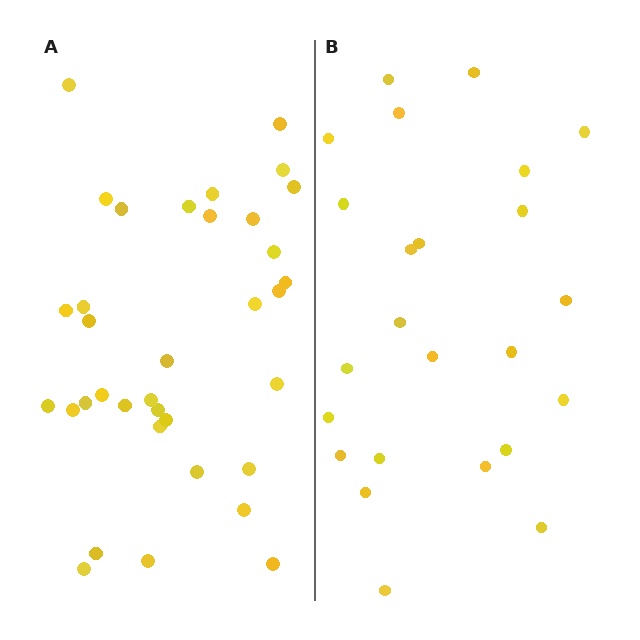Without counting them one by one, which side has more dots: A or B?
Region A (the left region) has more dots.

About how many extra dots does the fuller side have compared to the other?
Region A has roughly 12 or so more dots than region B.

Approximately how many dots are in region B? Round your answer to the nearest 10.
About 20 dots. (The exact count is 24, which rounds to 20.)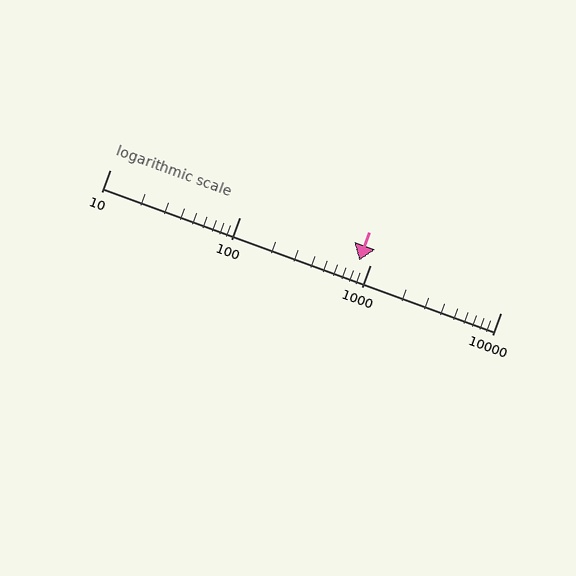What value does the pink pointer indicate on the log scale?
The pointer indicates approximately 820.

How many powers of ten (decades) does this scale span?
The scale spans 3 decades, from 10 to 10000.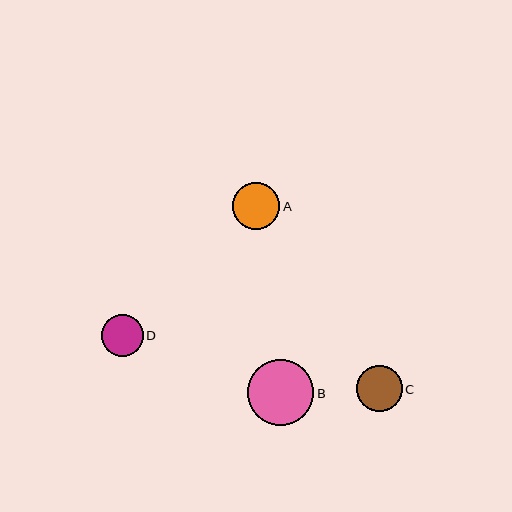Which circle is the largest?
Circle B is the largest with a size of approximately 66 pixels.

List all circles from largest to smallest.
From largest to smallest: B, A, C, D.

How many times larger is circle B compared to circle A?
Circle B is approximately 1.4 times the size of circle A.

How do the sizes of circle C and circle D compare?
Circle C and circle D are approximately the same size.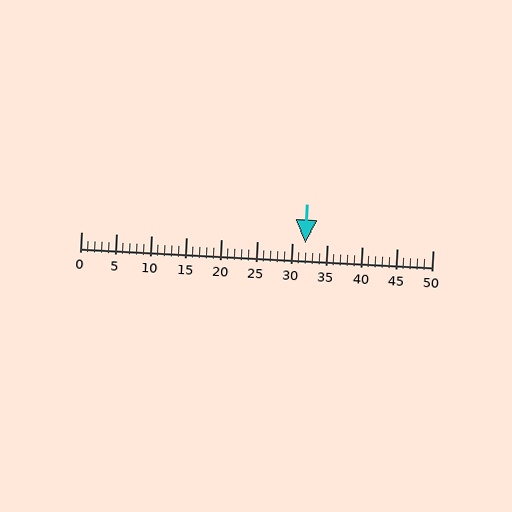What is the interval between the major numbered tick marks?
The major tick marks are spaced 5 units apart.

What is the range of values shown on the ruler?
The ruler shows values from 0 to 50.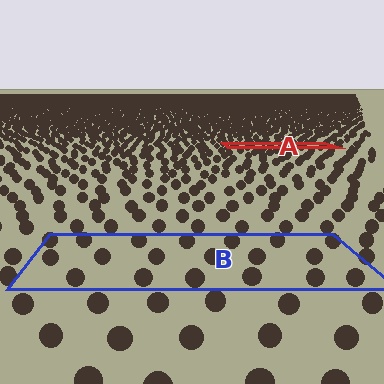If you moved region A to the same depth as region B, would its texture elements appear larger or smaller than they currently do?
They would appear larger. At a closer depth, the same texture elements are projected at a bigger on-screen size.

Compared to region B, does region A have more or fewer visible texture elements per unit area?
Region A has more texture elements per unit area — they are packed more densely because it is farther away.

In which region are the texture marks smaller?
The texture marks are smaller in region A, because it is farther away.